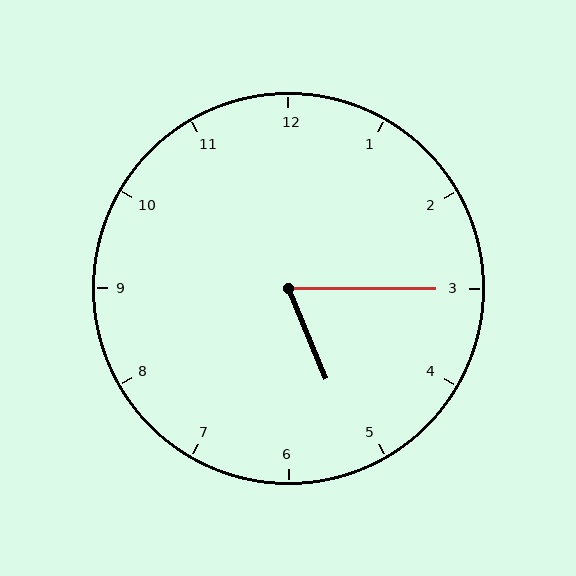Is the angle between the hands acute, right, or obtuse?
It is acute.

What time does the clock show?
5:15.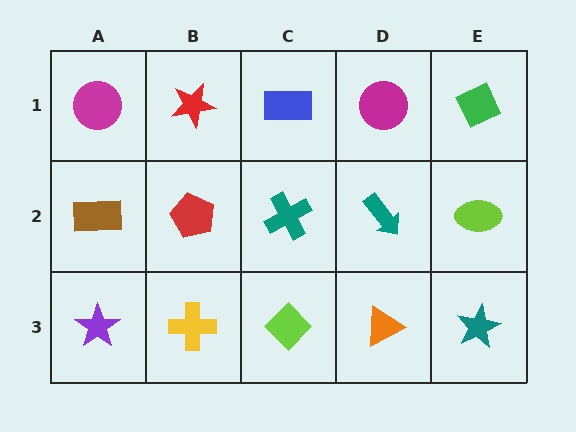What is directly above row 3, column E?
A lime ellipse.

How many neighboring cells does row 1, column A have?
2.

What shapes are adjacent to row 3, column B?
A red pentagon (row 2, column B), a purple star (row 3, column A), a lime diamond (row 3, column C).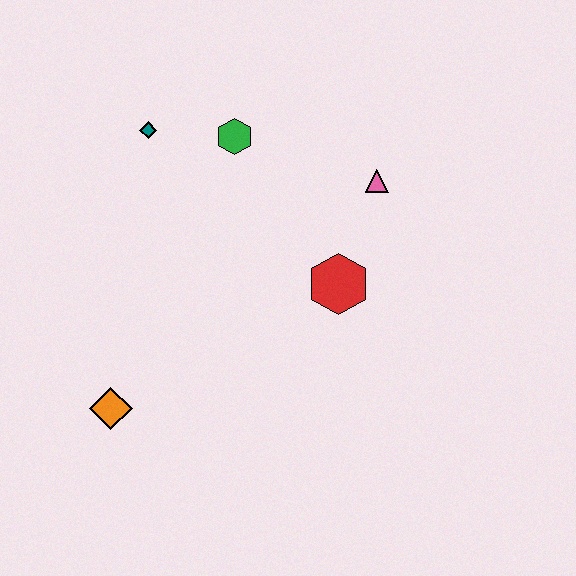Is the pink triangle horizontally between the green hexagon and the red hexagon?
No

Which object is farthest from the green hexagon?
The orange diamond is farthest from the green hexagon.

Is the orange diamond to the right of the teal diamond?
No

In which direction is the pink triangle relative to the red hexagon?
The pink triangle is above the red hexagon.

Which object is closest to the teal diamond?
The green hexagon is closest to the teal diamond.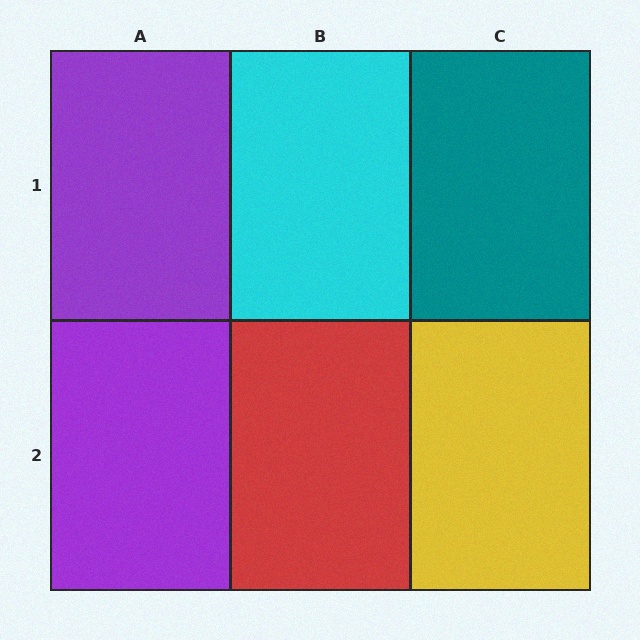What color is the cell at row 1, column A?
Purple.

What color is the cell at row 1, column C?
Teal.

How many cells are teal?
1 cell is teal.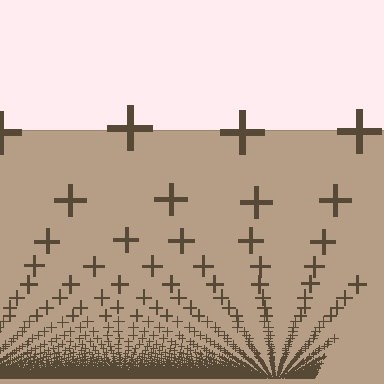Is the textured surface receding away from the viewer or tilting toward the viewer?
The surface appears to tilt toward the viewer. Texture elements get larger and sparser toward the top.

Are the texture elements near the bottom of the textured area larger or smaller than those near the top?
Smaller. The gradient is inverted — elements near the bottom are smaller and denser.